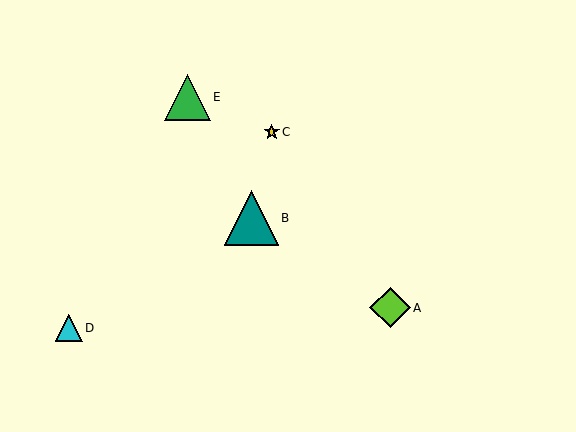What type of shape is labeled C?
Shape C is a yellow star.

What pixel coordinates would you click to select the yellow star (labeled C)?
Click at (272, 132) to select the yellow star C.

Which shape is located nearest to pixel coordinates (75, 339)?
The cyan triangle (labeled D) at (69, 328) is nearest to that location.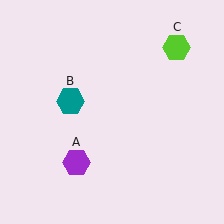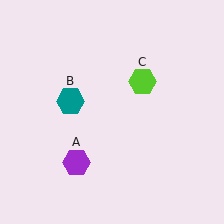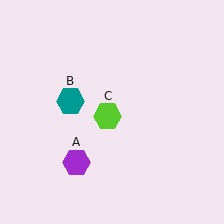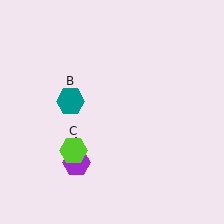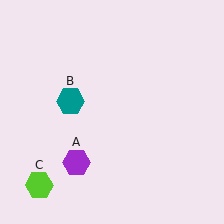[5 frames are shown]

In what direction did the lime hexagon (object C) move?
The lime hexagon (object C) moved down and to the left.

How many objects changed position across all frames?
1 object changed position: lime hexagon (object C).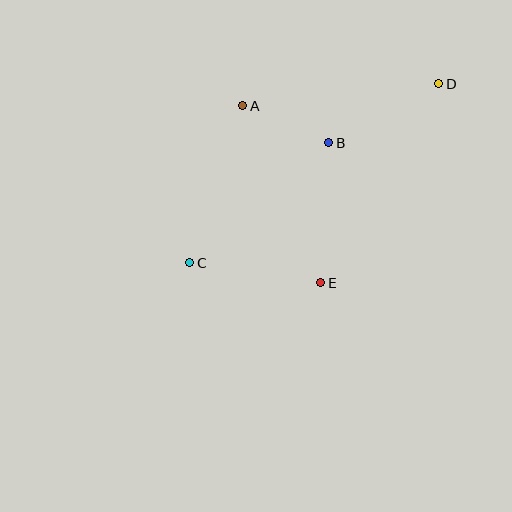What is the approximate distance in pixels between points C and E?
The distance between C and E is approximately 133 pixels.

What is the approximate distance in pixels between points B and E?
The distance between B and E is approximately 140 pixels.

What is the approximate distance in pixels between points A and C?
The distance between A and C is approximately 166 pixels.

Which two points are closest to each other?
Points A and B are closest to each other.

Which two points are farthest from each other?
Points C and D are farthest from each other.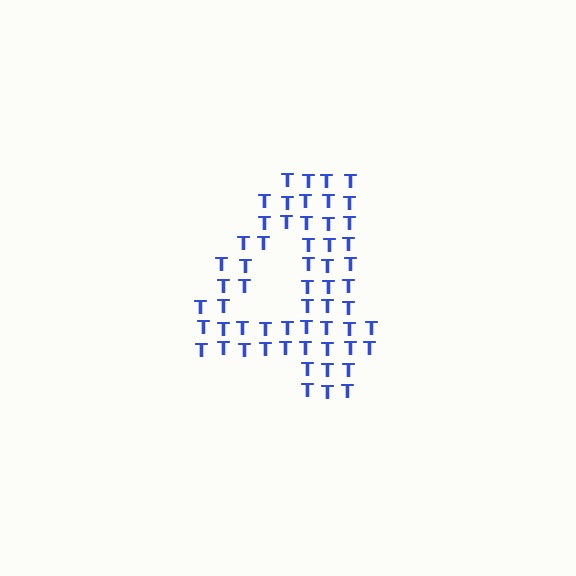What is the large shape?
The large shape is the digit 4.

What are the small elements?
The small elements are letter T's.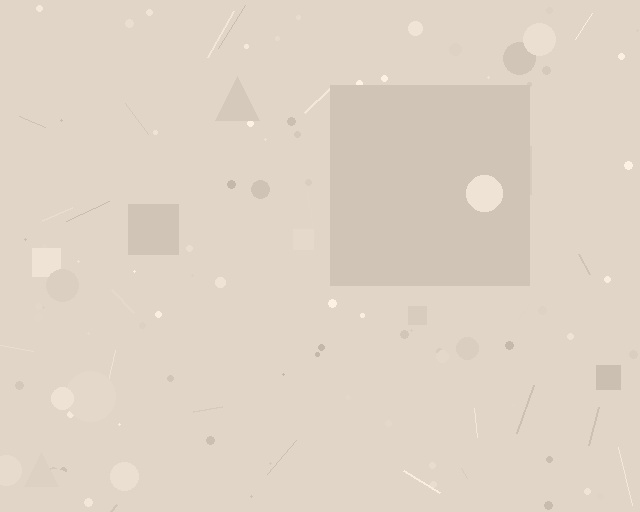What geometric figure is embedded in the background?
A square is embedded in the background.